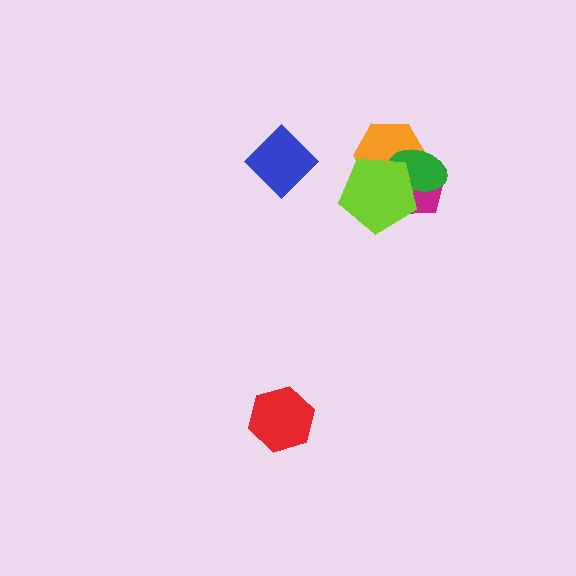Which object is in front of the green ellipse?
The lime pentagon is in front of the green ellipse.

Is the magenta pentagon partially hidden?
Yes, it is partially covered by another shape.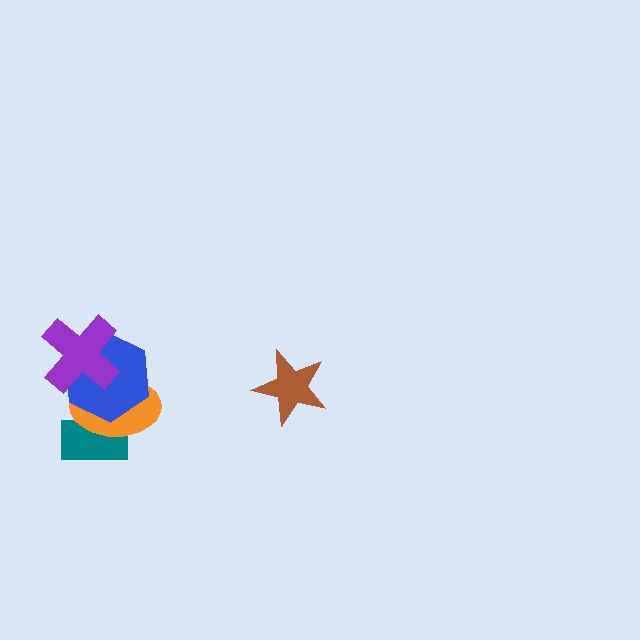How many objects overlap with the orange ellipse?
3 objects overlap with the orange ellipse.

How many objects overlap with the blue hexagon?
3 objects overlap with the blue hexagon.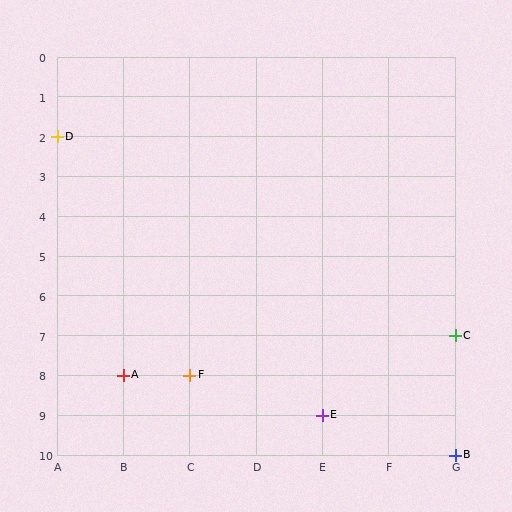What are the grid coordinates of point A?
Point A is at grid coordinates (B, 8).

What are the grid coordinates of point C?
Point C is at grid coordinates (G, 7).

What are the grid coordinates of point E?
Point E is at grid coordinates (E, 9).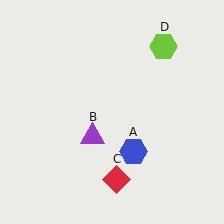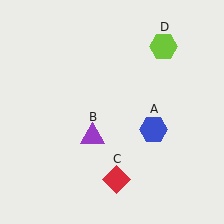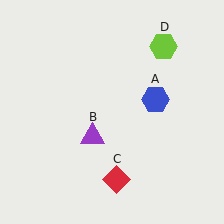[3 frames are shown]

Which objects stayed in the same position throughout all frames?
Purple triangle (object B) and red diamond (object C) and lime hexagon (object D) remained stationary.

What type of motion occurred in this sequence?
The blue hexagon (object A) rotated counterclockwise around the center of the scene.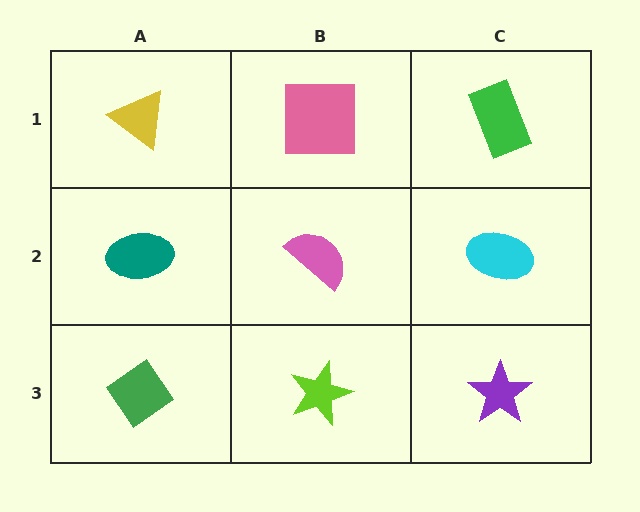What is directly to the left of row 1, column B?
A yellow triangle.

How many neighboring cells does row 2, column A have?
3.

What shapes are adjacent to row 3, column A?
A teal ellipse (row 2, column A), a lime star (row 3, column B).